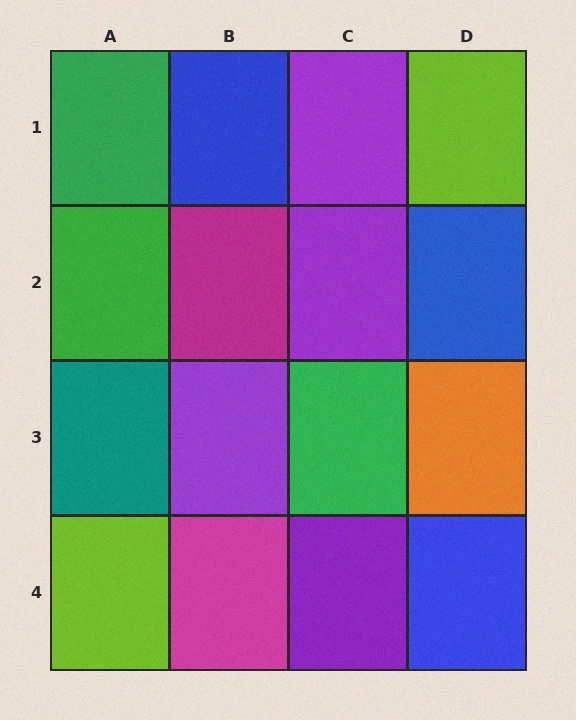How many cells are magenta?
2 cells are magenta.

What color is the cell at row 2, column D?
Blue.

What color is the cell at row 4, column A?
Lime.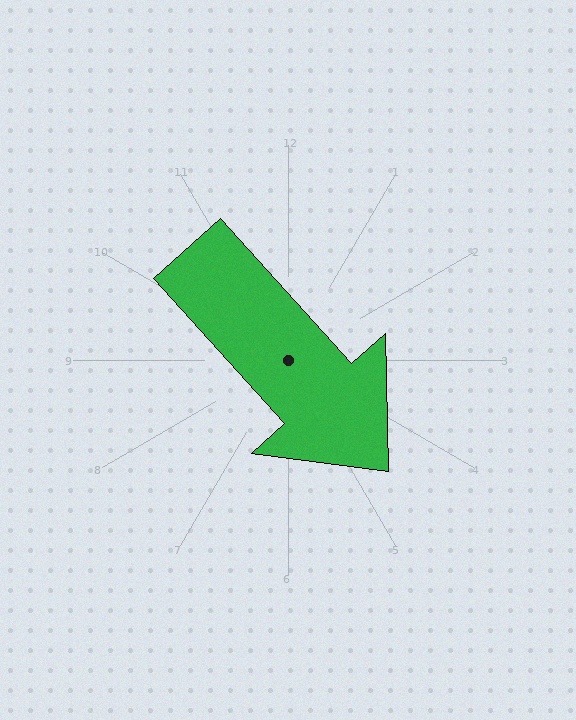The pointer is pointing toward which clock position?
Roughly 5 o'clock.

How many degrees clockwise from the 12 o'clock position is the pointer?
Approximately 138 degrees.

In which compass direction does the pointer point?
Southeast.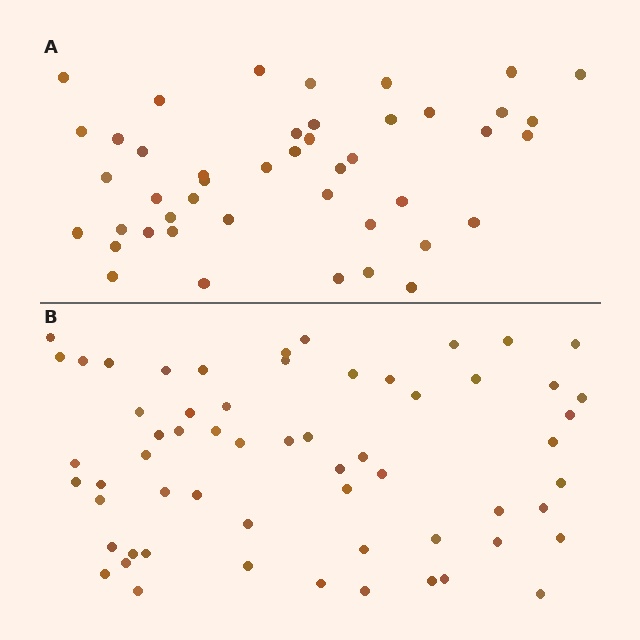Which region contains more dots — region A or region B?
Region B (the bottom region) has more dots.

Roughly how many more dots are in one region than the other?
Region B has approximately 15 more dots than region A.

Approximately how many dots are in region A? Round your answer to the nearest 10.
About 40 dots. (The exact count is 45, which rounds to 40.)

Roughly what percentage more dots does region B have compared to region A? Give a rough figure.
About 35% more.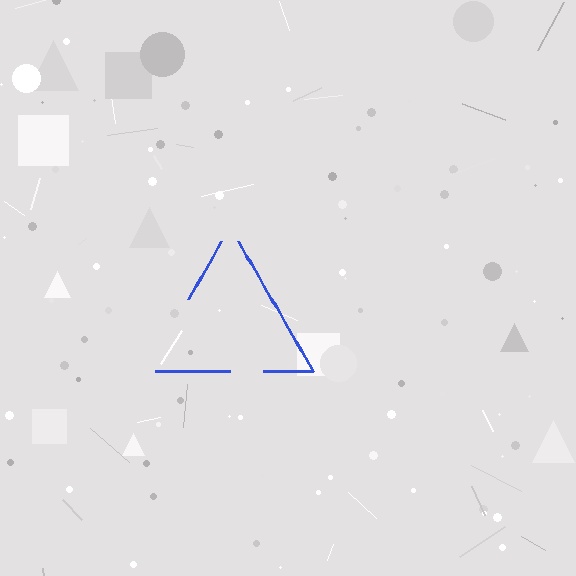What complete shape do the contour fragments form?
The contour fragments form a triangle.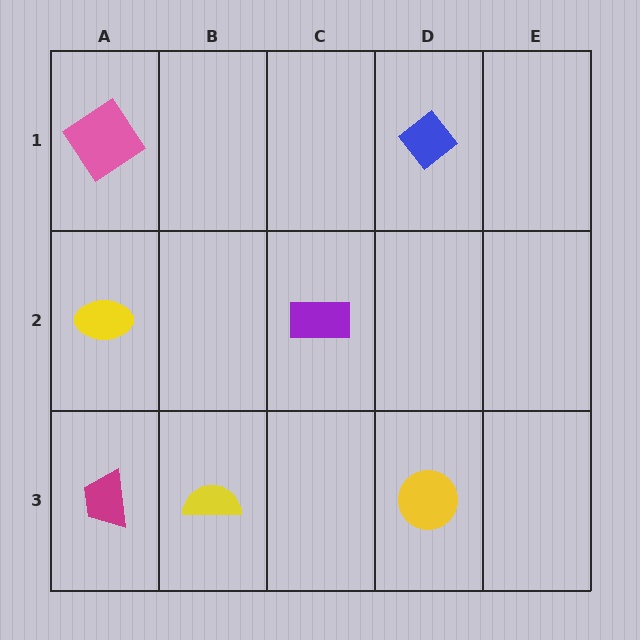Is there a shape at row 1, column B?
No, that cell is empty.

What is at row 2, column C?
A purple rectangle.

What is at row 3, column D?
A yellow circle.